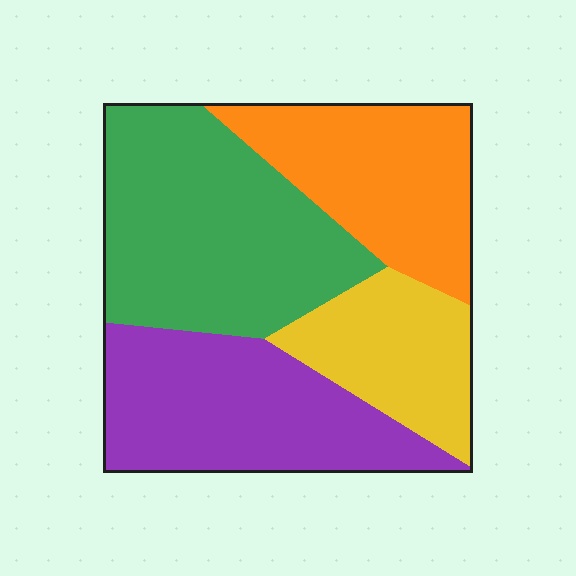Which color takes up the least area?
Yellow, at roughly 15%.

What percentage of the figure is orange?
Orange takes up between a sixth and a third of the figure.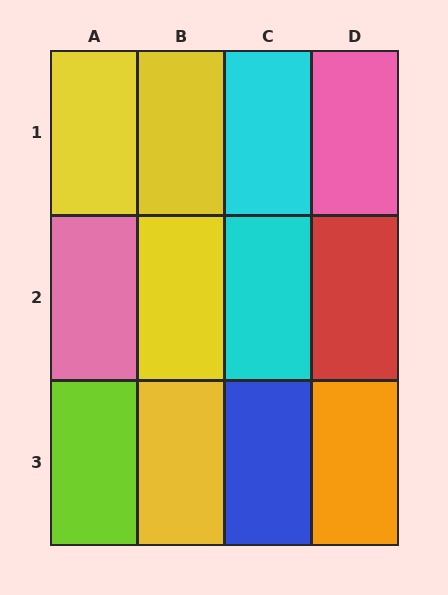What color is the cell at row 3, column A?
Lime.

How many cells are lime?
1 cell is lime.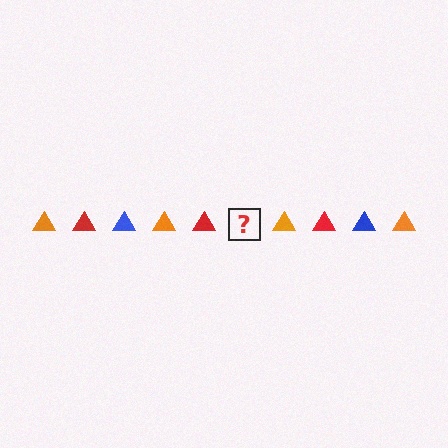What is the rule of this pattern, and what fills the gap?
The rule is that the pattern cycles through orange, red, blue triangles. The gap should be filled with a blue triangle.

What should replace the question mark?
The question mark should be replaced with a blue triangle.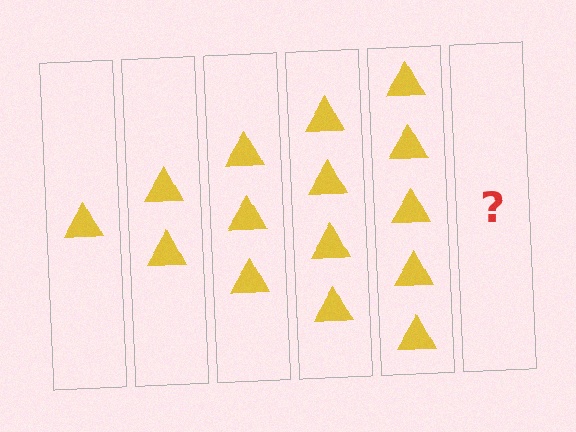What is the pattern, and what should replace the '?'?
The pattern is that each step adds one more triangle. The '?' should be 6 triangles.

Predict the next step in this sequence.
The next step is 6 triangles.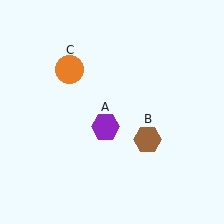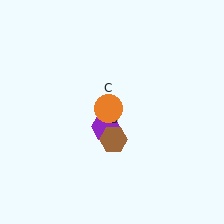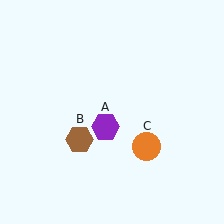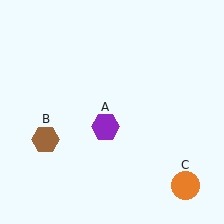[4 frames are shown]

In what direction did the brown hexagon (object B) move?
The brown hexagon (object B) moved left.